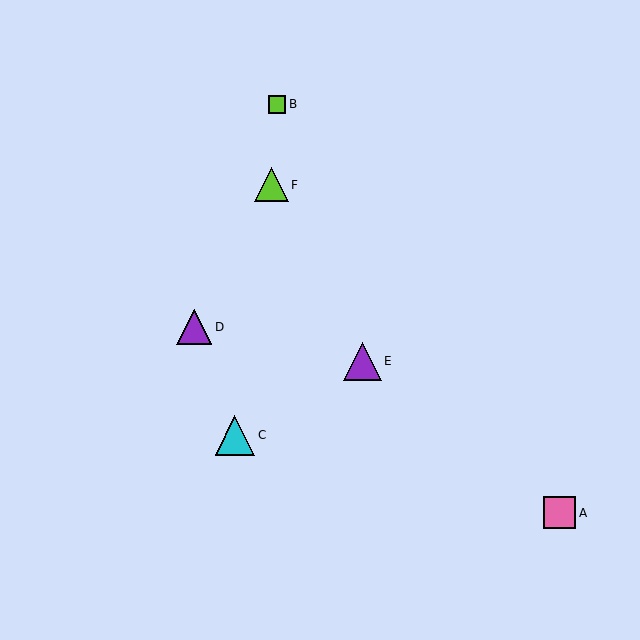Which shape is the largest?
The cyan triangle (labeled C) is the largest.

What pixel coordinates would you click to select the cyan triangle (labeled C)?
Click at (235, 435) to select the cyan triangle C.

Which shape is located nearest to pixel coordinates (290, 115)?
The lime square (labeled B) at (277, 104) is nearest to that location.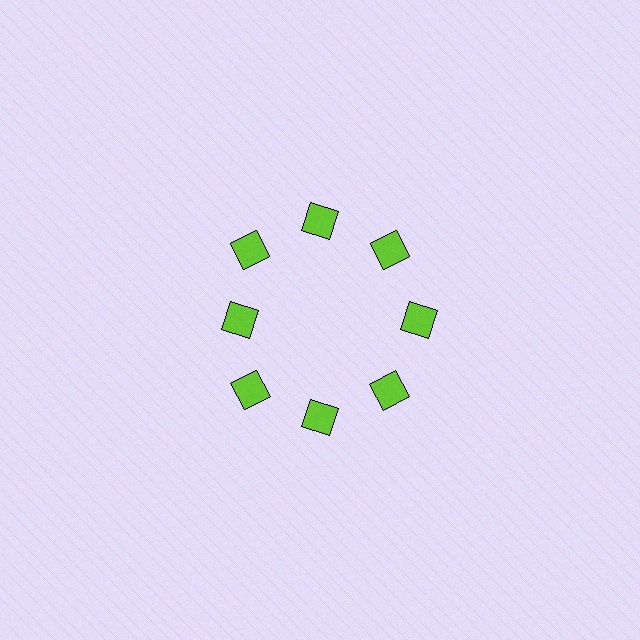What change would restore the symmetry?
The symmetry would be restored by moving it outward, back onto the ring so that all 8 squares sit at equal angles and equal distance from the center.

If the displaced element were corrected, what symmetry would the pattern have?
It would have 8-fold rotational symmetry — the pattern would map onto itself every 45 degrees.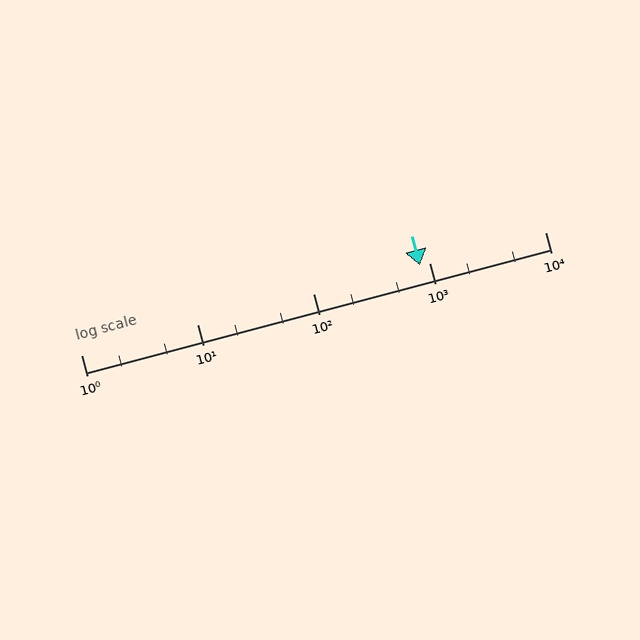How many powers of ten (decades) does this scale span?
The scale spans 4 decades, from 1 to 10000.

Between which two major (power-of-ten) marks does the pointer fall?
The pointer is between 100 and 1000.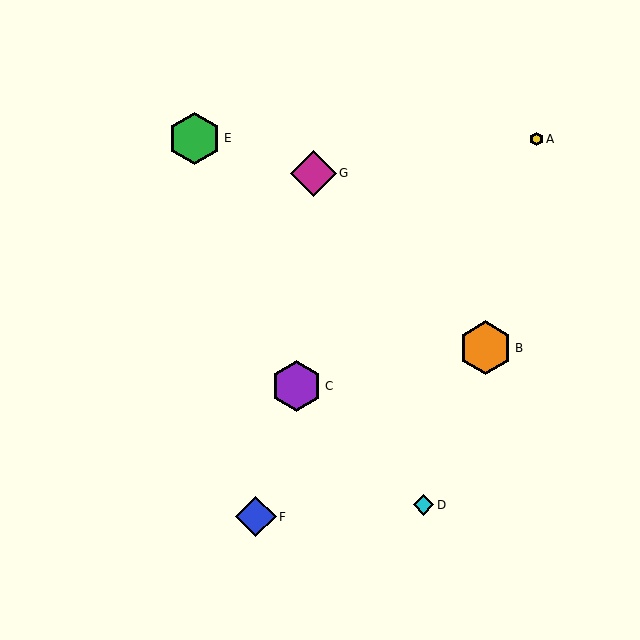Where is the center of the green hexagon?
The center of the green hexagon is at (195, 138).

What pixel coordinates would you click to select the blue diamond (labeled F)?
Click at (256, 517) to select the blue diamond F.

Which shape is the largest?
The orange hexagon (labeled B) is the largest.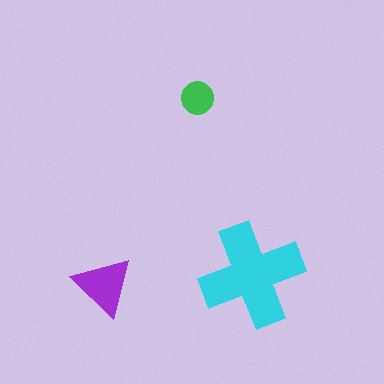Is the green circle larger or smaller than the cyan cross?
Smaller.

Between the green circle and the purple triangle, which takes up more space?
The purple triangle.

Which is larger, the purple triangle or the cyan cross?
The cyan cross.